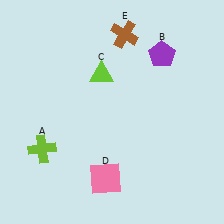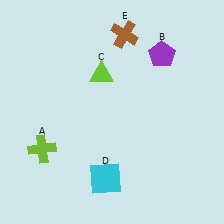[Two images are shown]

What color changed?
The square (D) changed from pink in Image 1 to cyan in Image 2.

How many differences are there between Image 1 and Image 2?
There is 1 difference between the two images.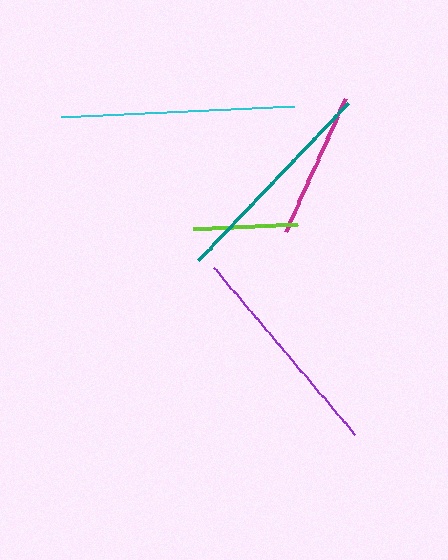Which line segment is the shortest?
The lime line is the shortest at approximately 105 pixels.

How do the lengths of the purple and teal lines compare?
The purple and teal lines are approximately the same length.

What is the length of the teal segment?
The teal segment is approximately 217 pixels long.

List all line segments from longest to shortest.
From longest to shortest: cyan, purple, teal, magenta, lime.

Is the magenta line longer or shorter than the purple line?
The purple line is longer than the magenta line.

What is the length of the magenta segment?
The magenta segment is approximately 146 pixels long.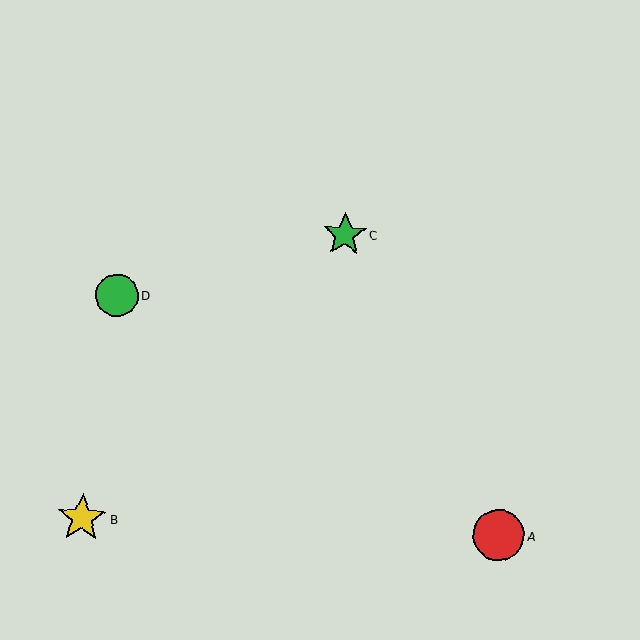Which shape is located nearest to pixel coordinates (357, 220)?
The green star (labeled C) at (344, 234) is nearest to that location.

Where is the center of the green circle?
The center of the green circle is at (117, 295).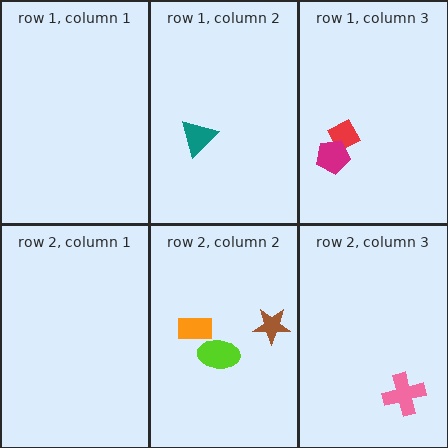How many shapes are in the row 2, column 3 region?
1.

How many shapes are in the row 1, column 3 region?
2.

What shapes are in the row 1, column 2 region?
The teal triangle.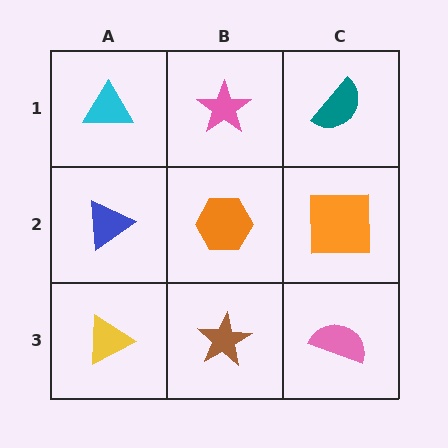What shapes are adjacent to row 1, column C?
An orange square (row 2, column C), a pink star (row 1, column B).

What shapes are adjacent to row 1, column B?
An orange hexagon (row 2, column B), a cyan triangle (row 1, column A), a teal semicircle (row 1, column C).